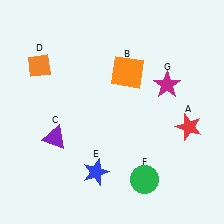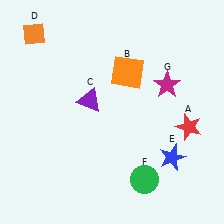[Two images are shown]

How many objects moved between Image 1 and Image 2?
3 objects moved between the two images.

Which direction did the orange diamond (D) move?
The orange diamond (D) moved up.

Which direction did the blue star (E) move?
The blue star (E) moved right.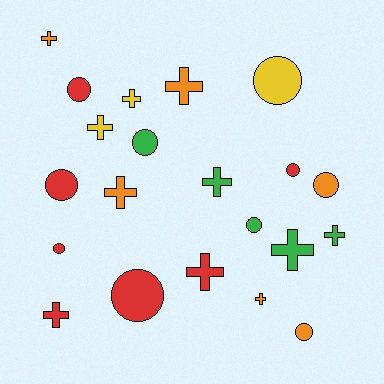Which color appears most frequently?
Red, with 7 objects.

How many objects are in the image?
There are 21 objects.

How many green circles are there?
There are 2 green circles.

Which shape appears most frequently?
Cross, with 11 objects.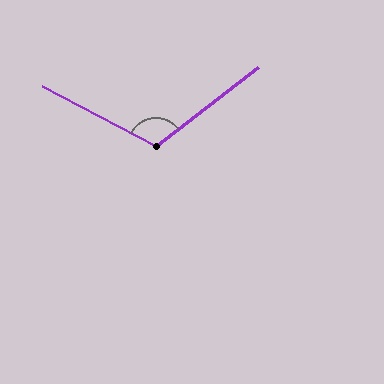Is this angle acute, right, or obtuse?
It is obtuse.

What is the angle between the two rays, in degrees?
Approximately 115 degrees.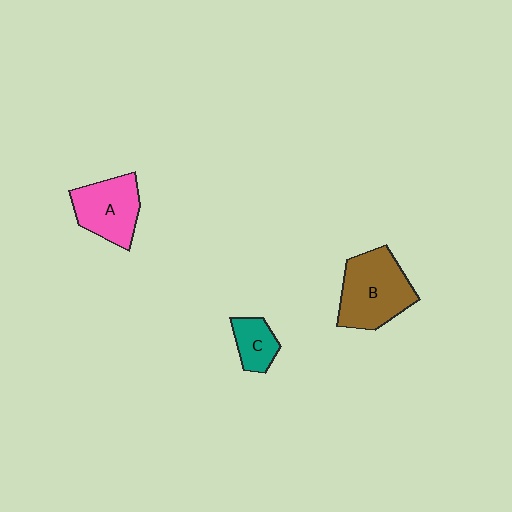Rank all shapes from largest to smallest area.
From largest to smallest: B (brown), A (pink), C (teal).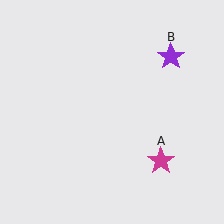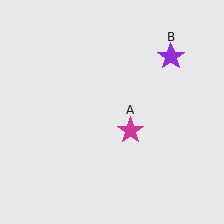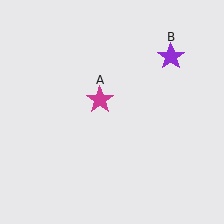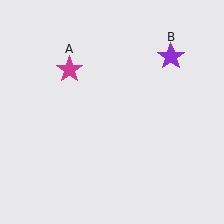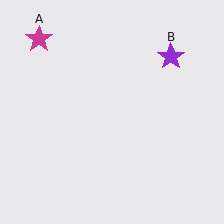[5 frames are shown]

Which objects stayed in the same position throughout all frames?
Purple star (object B) remained stationary.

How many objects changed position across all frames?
1 object changed position: magenta star (object A).